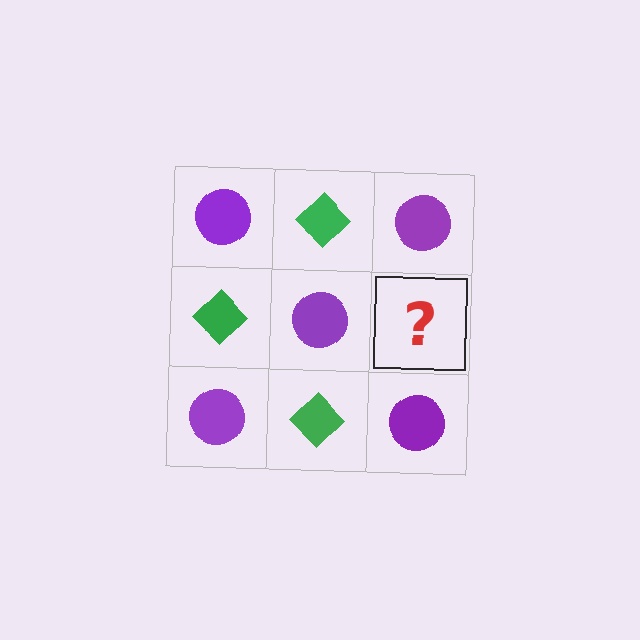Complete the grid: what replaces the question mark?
The question mark should be replaced with a green diamond.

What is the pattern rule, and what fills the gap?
The rule is that it alternates purple circle and green diamond in a checkerboard pattern. The gap should be filled with a green diamond.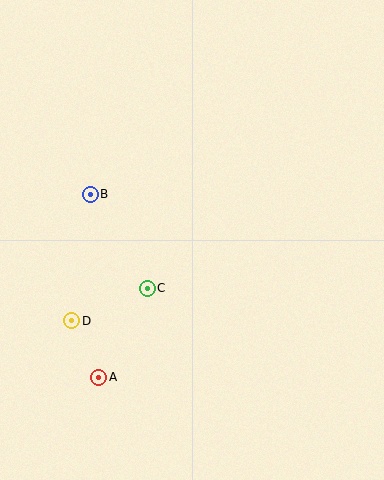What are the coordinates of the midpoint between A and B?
The midpoint between A and B is at (94, 286).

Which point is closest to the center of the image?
Point C at (147, 288) is closest to the center.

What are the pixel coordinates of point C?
Point C is at (147, 288).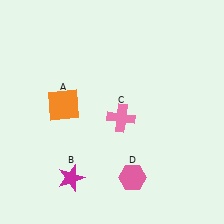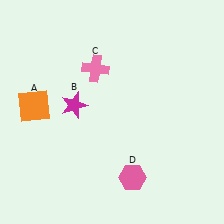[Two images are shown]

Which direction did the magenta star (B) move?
The magenta star (B) moved up.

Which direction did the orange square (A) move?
The orange square (A) moved left.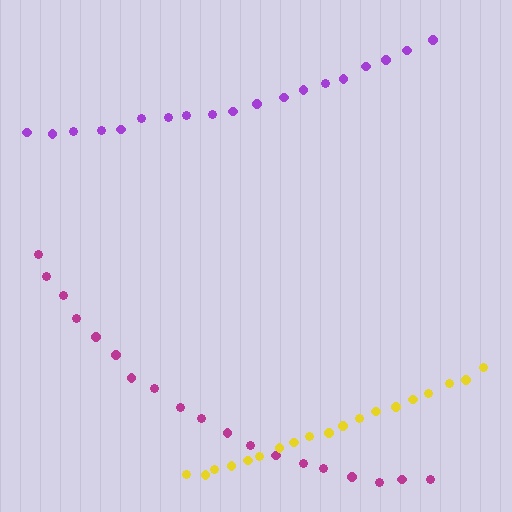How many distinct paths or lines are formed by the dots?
There are 3 distinct paths.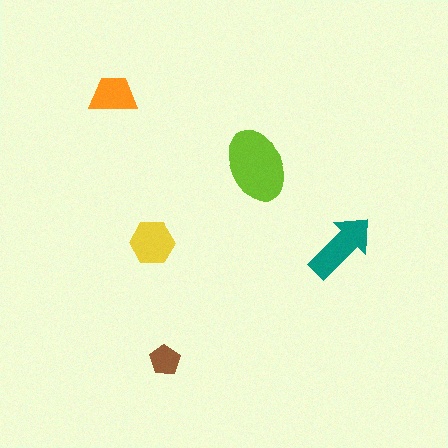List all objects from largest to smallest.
The lime ellipse, the teal arrow, the yellow hexagon, the orange trapezoid, the brown pentagon.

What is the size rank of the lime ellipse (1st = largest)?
1st.